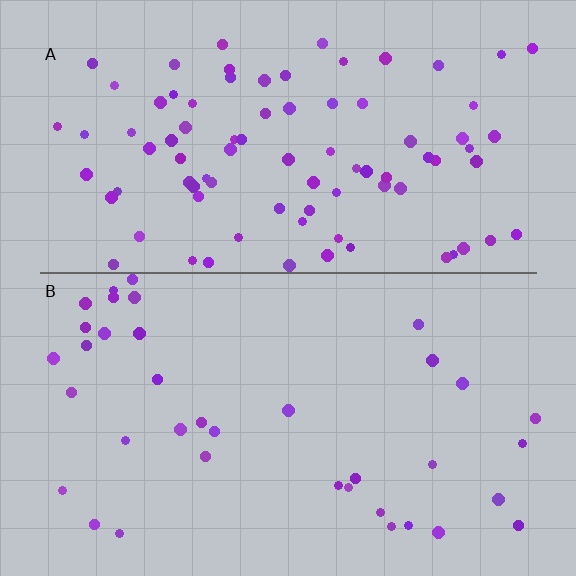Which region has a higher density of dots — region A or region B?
A (the top).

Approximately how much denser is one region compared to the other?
Approximately 2.3× — region A over region B.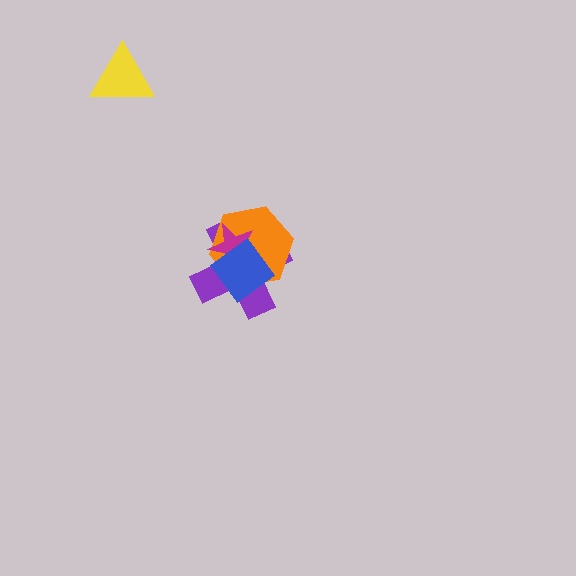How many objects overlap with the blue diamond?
3 objects overlap with the blue diamond.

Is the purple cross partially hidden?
Yes, it is partially covered by another shape.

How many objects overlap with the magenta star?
3 objects overlap with the magenta star.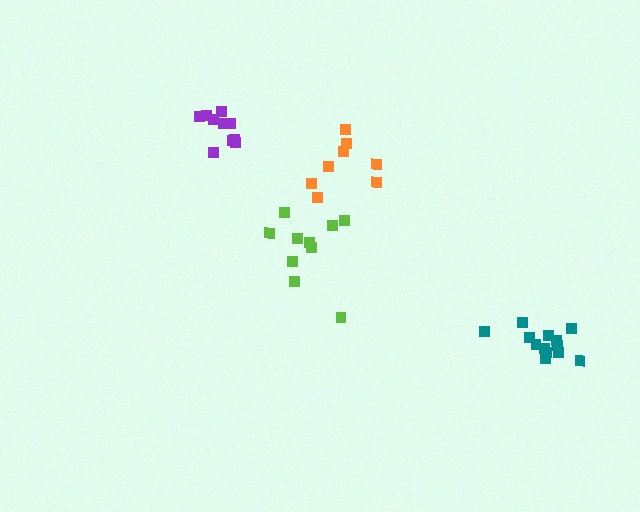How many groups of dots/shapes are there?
There are 4 groups.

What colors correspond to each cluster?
The clusters are colored: lime, orange, teal, purple.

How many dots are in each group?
Group 1: 10 dots, Group 2: 8 dots, Group 3: 13 dots, Group 4: 10 dots (41 total).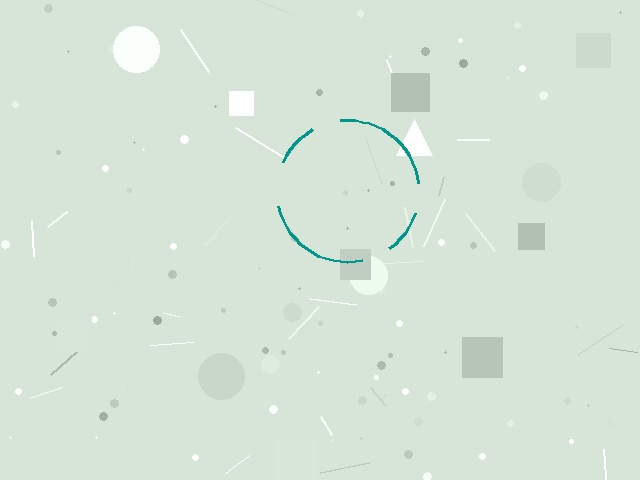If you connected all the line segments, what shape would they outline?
They would outline a circle.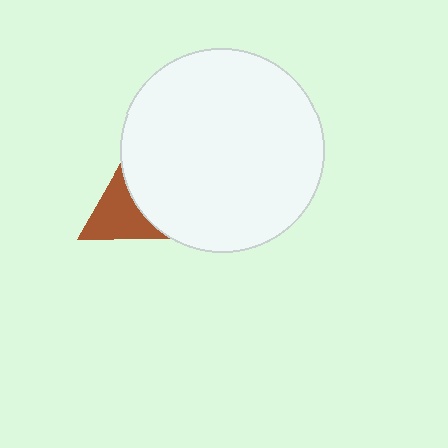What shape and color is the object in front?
The object in front is a white circle.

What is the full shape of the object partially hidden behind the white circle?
The partially hidden object is a brown triangle.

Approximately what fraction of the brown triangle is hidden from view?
Roughly 57% of the brown triangle is hidden behind the white circle.